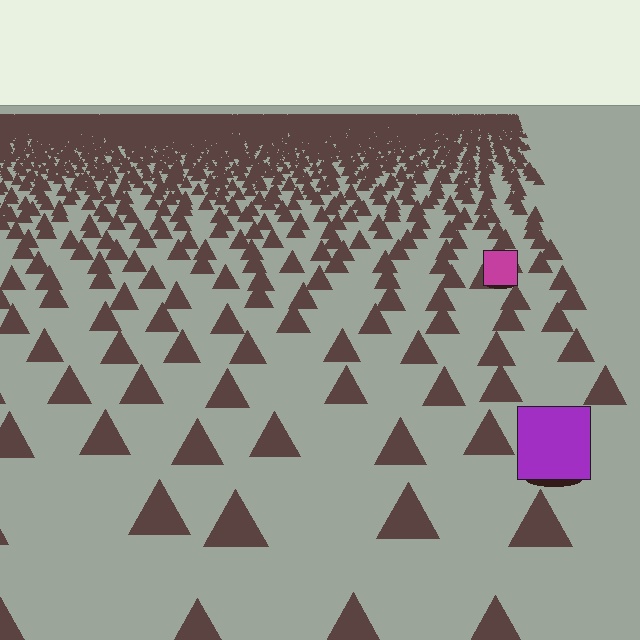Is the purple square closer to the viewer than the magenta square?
Yes. The purple square is closer — you can tell from the texture gradient: the ground texture is coarser near it.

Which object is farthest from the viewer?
The magenta square is farthest from the viewer. It appears smaller and the ground texture around it is denser.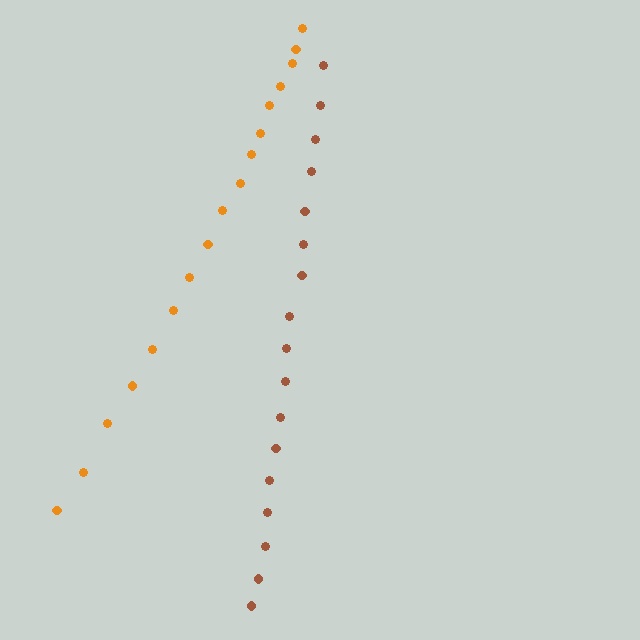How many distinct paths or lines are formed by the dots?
There are 2 distinct paths.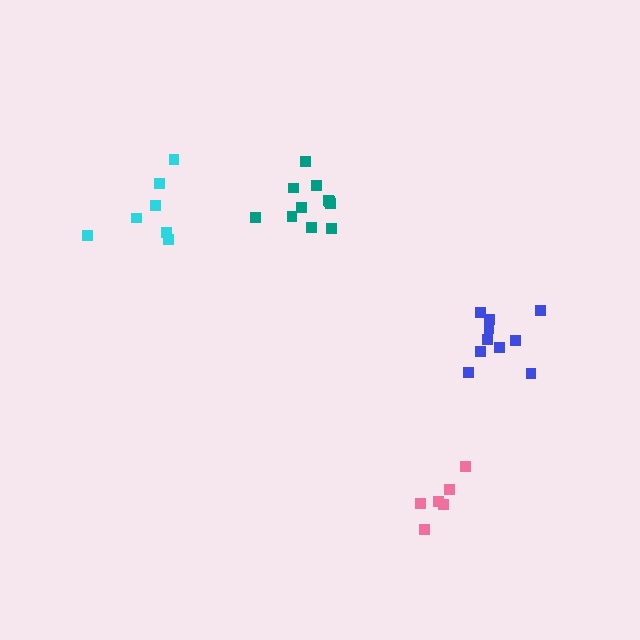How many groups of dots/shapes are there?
There are 4 groups.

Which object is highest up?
The cyan cluster is topmost.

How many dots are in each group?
Group 1: 6 dots, Group 2: 11 dots, Group 3: 10 dots, Group 4: 7 dots (34 total).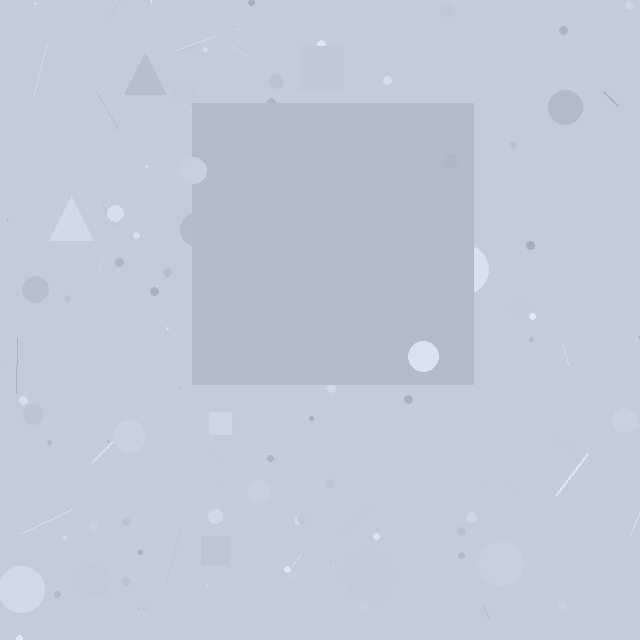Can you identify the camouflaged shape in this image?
The camouflaged shape is a square.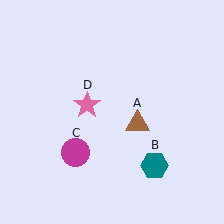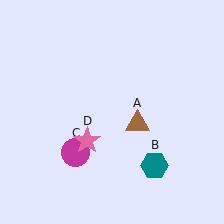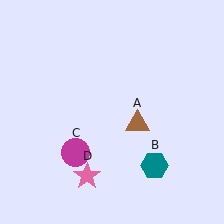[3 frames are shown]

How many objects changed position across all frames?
1 object changed position: pink star (object D).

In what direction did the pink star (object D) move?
The pink star (object D) moved down.